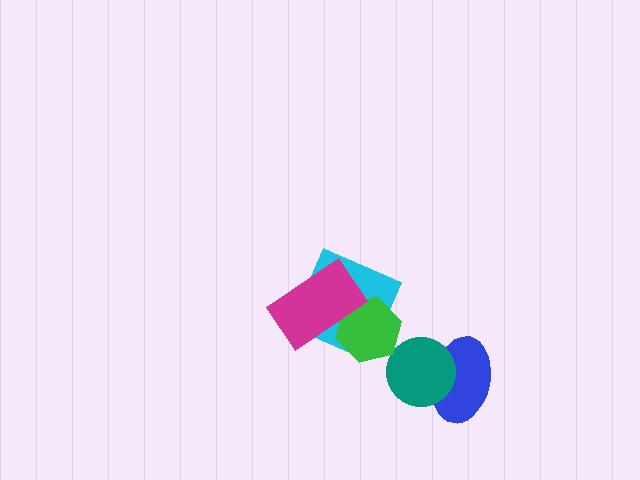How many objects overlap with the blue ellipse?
1 object overlaps with the blue ellipse.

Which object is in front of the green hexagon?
The magenta rectangle is in front of the green hexagon.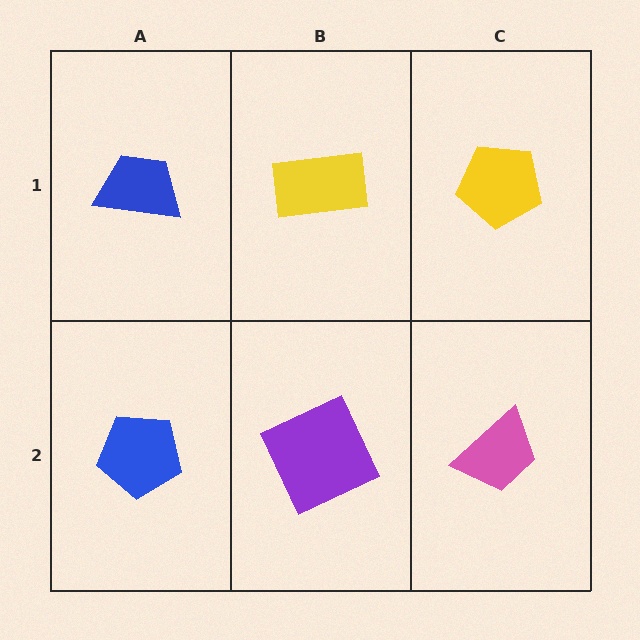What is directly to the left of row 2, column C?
A purple square.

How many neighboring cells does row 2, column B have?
3.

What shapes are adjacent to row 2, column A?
A blue trapezoid (row 1, column A), a purple square (row 2, column B).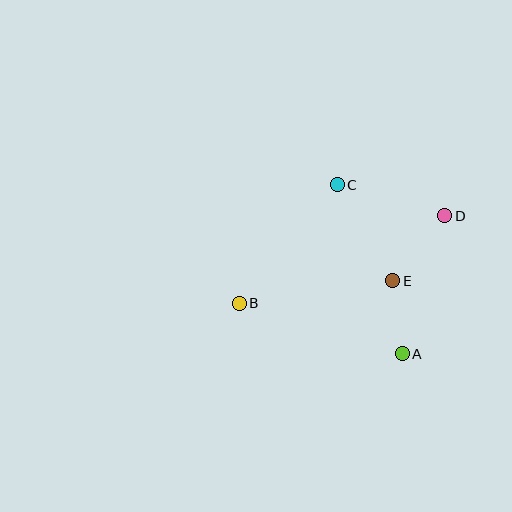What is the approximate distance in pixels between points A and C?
The distance between A and C is approximately 181 pixels.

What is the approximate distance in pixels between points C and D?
The distance between C and D is approximately 112 pixels.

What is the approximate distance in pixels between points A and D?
The distance between A and D is approximately 144 pixels.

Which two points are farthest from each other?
Points B and D are farthest from each other.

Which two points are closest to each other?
Points A and E are closest to each other.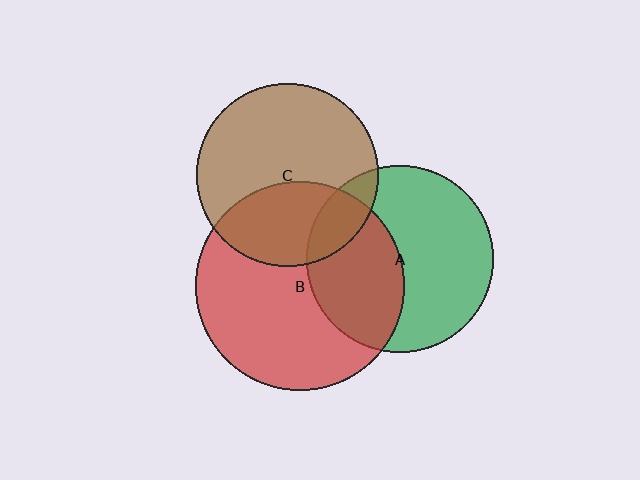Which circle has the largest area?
Circle B (red).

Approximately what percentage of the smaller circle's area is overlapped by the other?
Approximately 15%.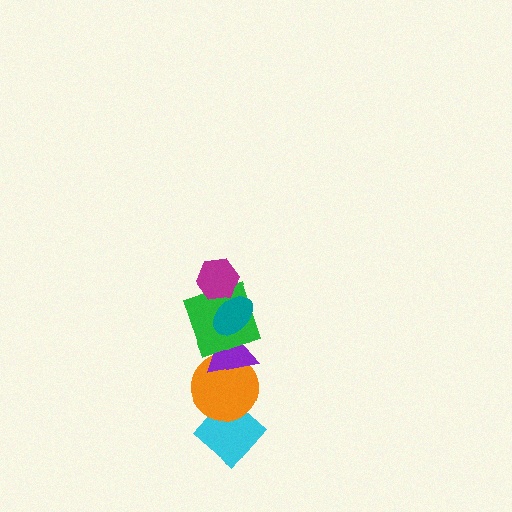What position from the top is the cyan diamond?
The cyan diamond is 6th from the top.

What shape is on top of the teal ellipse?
The magenta hexagon is on top of the teal ellipse.